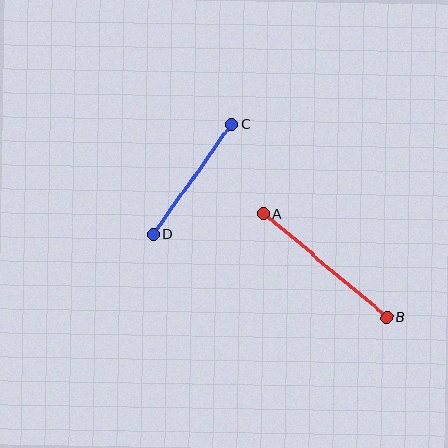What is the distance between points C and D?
The distance is approximately 135 pixels.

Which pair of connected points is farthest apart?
Points A and B are farthest apart.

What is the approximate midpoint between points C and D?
The midpoint is at approximately (192, 179) pixels.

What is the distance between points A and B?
The distance is approximately 161 pixels.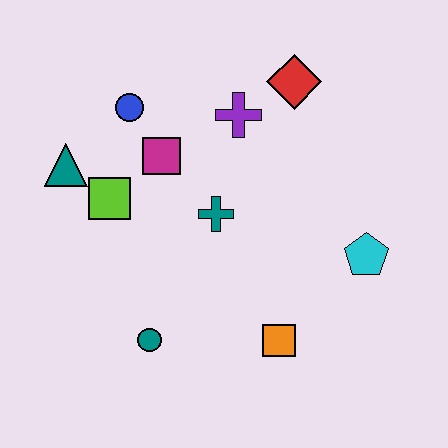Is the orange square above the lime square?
No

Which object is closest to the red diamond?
The purple cross is closest to the red diamond.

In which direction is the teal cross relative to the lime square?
The teal cross is to the right of the lime square.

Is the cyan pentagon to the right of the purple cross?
Yes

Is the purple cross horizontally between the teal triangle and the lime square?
No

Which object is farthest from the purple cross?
The teal circle is farthest from the purple cross.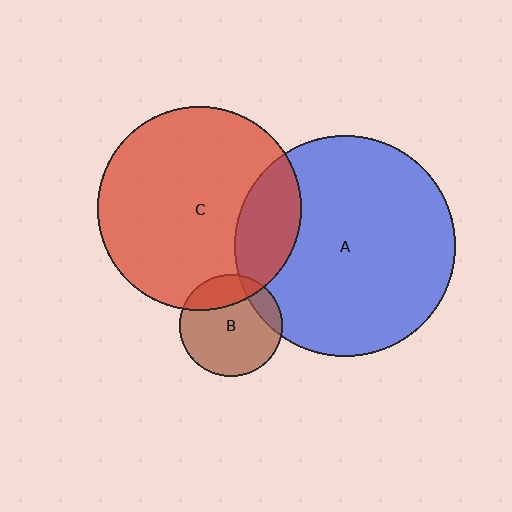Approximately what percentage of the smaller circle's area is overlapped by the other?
Approximately 15%.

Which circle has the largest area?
Circle A (blue).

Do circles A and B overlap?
Yes.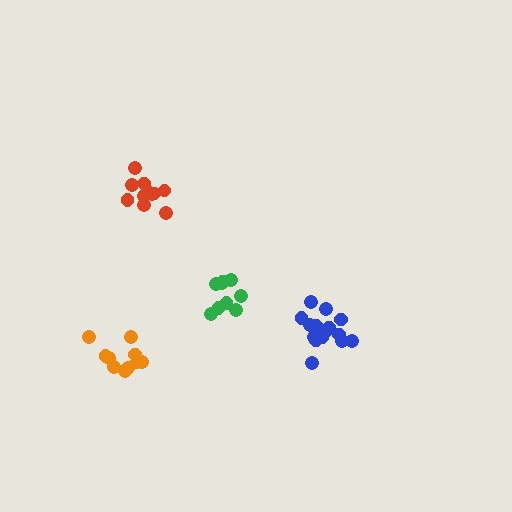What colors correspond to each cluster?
The clusters are colored: red, blue, green, orange.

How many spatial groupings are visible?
There are 4 spatial groupings.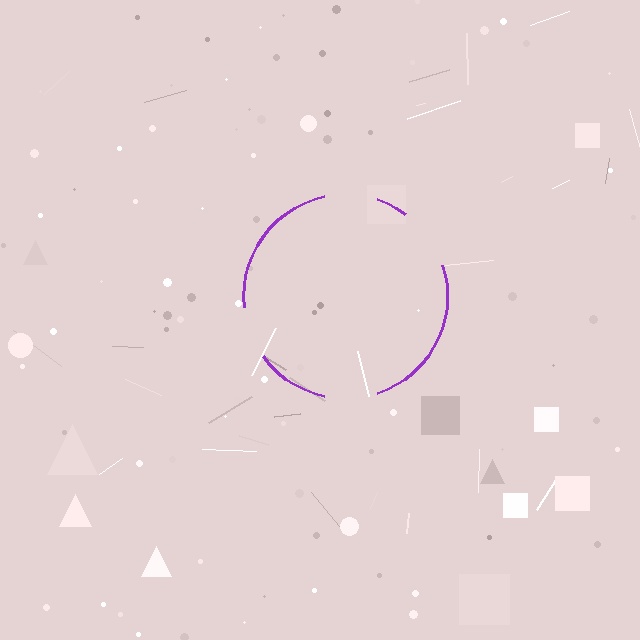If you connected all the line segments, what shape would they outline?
They would outline a circle.